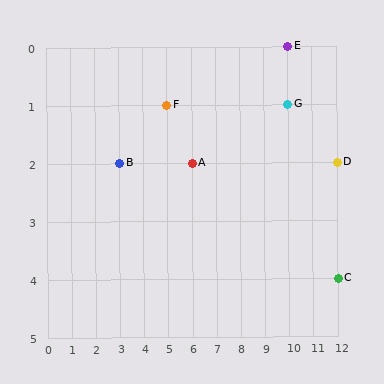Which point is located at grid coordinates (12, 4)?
Point C is at (12, 4).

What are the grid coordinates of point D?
Point D is at grid coordinates (12, 2).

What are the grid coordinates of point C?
Point C is at grid coordinates (12, 4).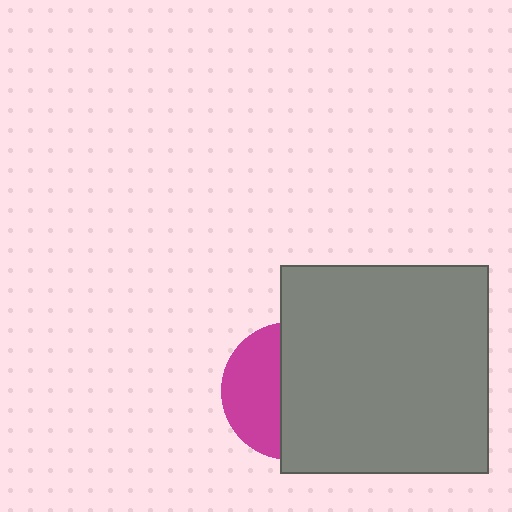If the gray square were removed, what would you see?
You would see the complete magenta circle.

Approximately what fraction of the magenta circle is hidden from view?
Roughly 60% of the magenta circle is hidden behind the gray square.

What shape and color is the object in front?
The object in front is a gray square.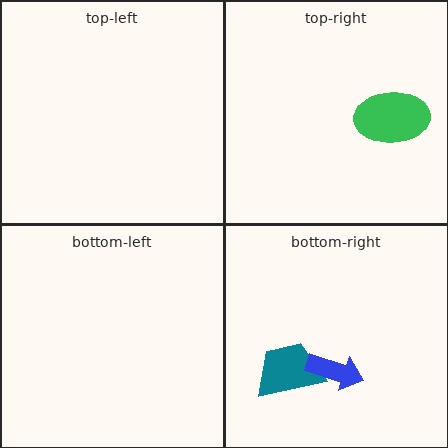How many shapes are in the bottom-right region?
2.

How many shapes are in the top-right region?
1.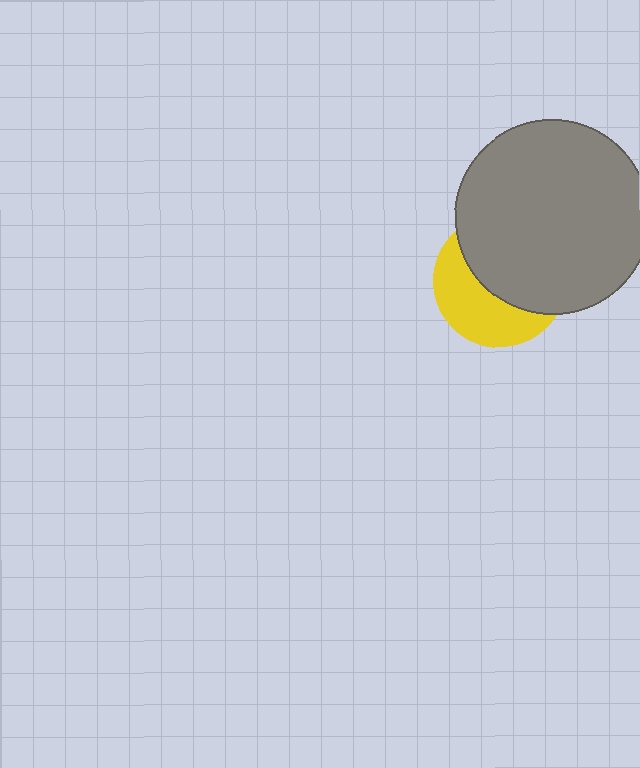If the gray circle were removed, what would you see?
You would see the complete yellow circle.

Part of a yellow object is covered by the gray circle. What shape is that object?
It is a circle.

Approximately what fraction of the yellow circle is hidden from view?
Roughly 57% of the yellow circle is hidden behind the gray circle.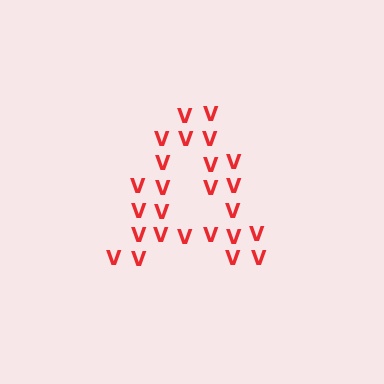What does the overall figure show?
The overall figure shows the letter A.